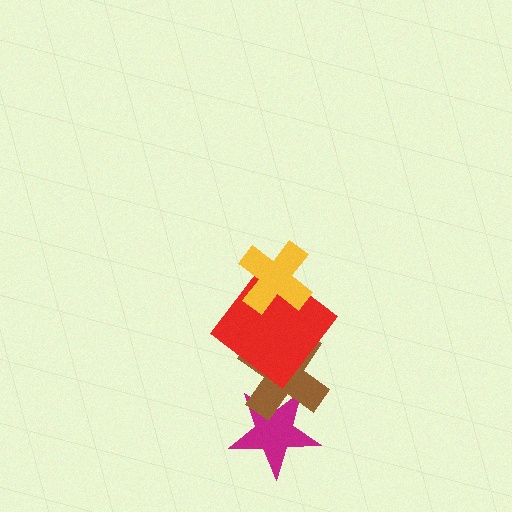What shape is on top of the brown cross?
The red diamond is on top of the brown cross.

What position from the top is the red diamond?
The red diamond is 2nd from the top.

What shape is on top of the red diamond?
The yellow cross is on top of the red diamond.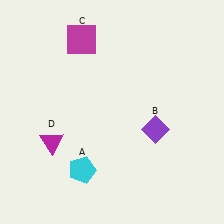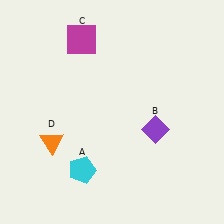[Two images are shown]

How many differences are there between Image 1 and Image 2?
There is 1 difference between the two images.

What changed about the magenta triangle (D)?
In Image 1, D is magenta. In Image 2, it changed to orange.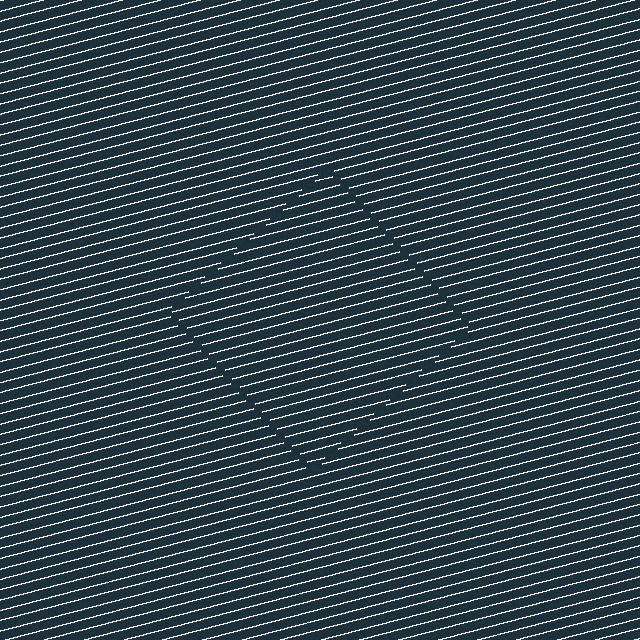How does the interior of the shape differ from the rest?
The interior of the shape contains the same grating, shifted by half a period — the contour is defined by the phase discontinuity where line-ends from the inner and outer gratings abut.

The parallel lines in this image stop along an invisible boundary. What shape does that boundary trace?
An illusory square. The interior of the shape contains the same grating, shifted by half a period — the contour is defined by the phase discontinuity where line-ends from the inner and outer gratings abut.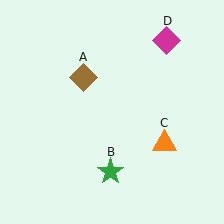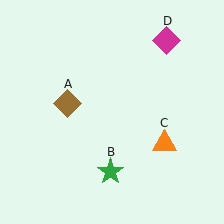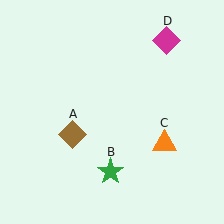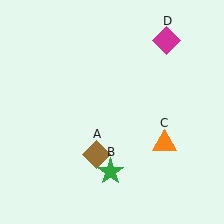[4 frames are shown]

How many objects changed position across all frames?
1 object changed position: brown diamond (object A).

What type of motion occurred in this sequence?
The brown diamond (object A) rotated counterclockwise around the center of the scene.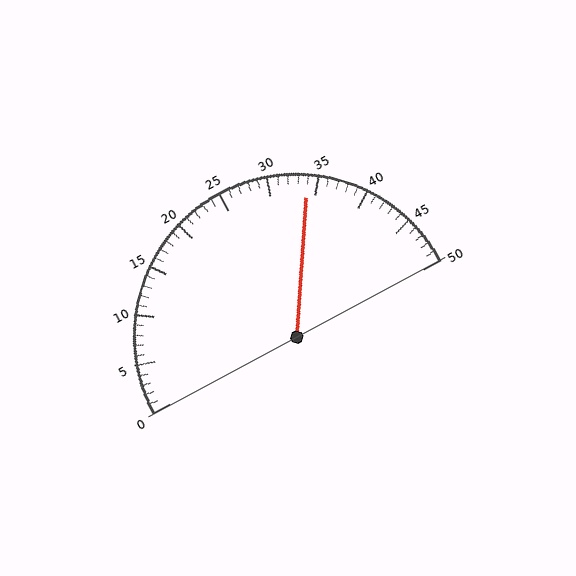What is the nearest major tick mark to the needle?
The nearest major tick mark is 35.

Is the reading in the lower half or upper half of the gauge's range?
The reading is in the upper half of the range (0 to 50).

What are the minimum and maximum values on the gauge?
The gauge ranges from 0 to 50.